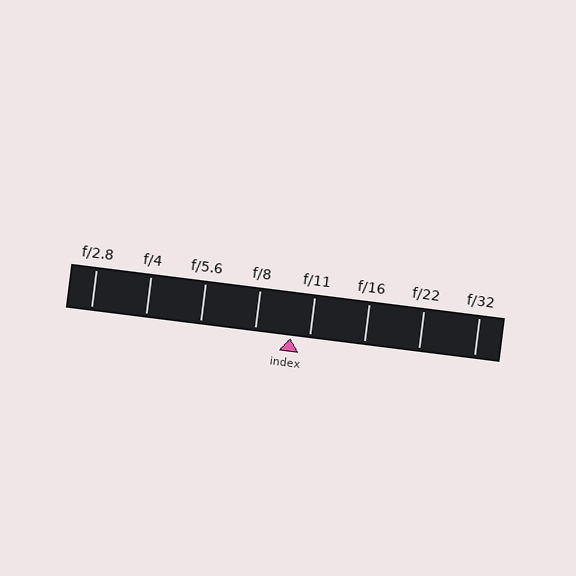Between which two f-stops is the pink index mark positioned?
The index mark is between f/8 and f/11.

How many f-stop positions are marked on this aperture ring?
There are 8 f-stop positions marked.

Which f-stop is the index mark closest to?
The index mark is closest to f/11.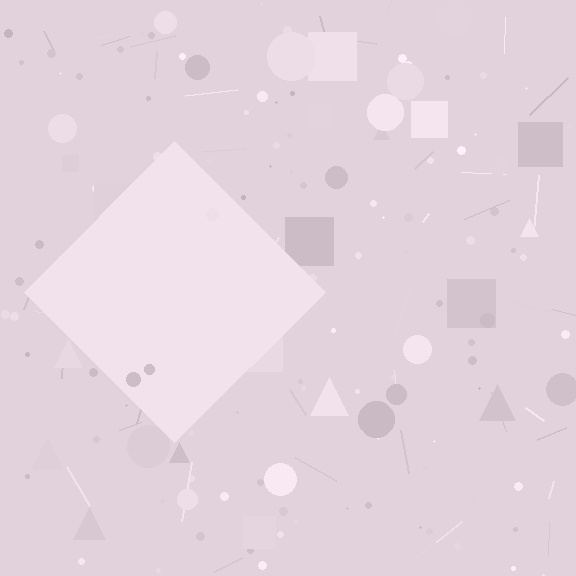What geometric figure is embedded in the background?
A diamond is embedded in the background.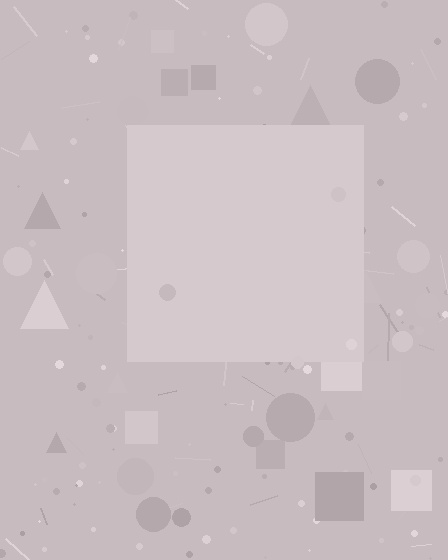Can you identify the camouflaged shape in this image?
The camouflaged shape is a square.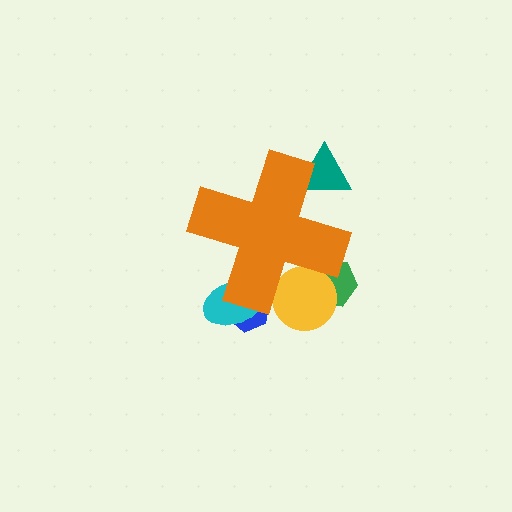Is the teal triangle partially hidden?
Yes, the teal triangle is partially hidden behind the orange cross.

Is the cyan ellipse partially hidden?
Yes, the cyan ellipse is partially hidden behind the orange cross.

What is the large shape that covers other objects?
An orange cross.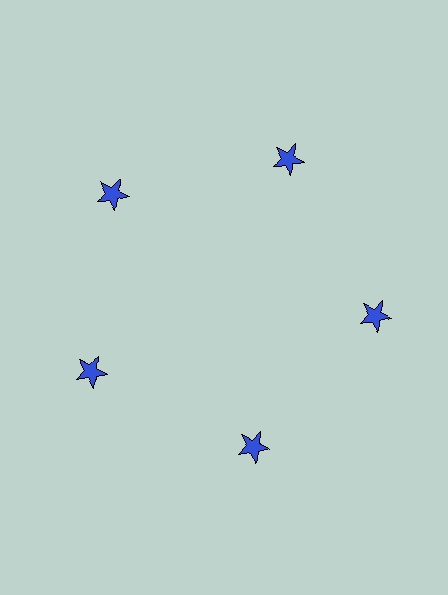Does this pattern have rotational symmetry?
Yes, this pattern has 5-fold rotational symmetry. It looks the same after rotating 72 degrees around the center.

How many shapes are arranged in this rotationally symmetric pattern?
There are 5 shapes, arranged in 5 groups of 1.